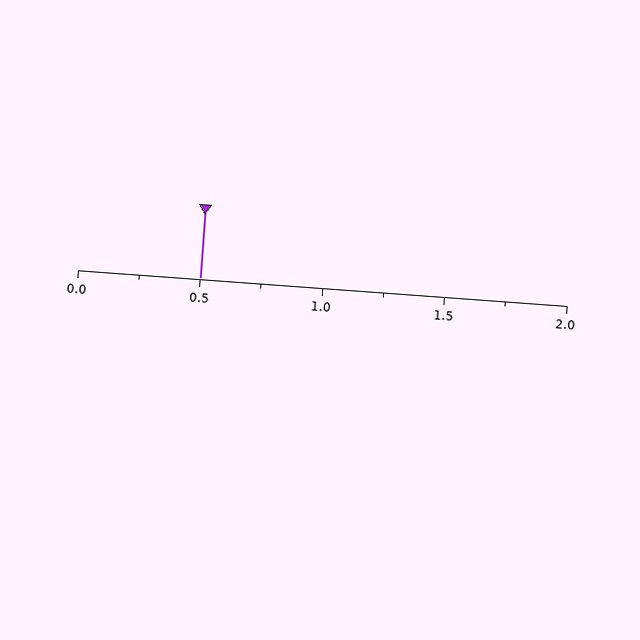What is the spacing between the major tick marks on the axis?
The major ticks are spaced 0.5 apart.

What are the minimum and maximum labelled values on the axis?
The axis runs from 0.0 to 2.0.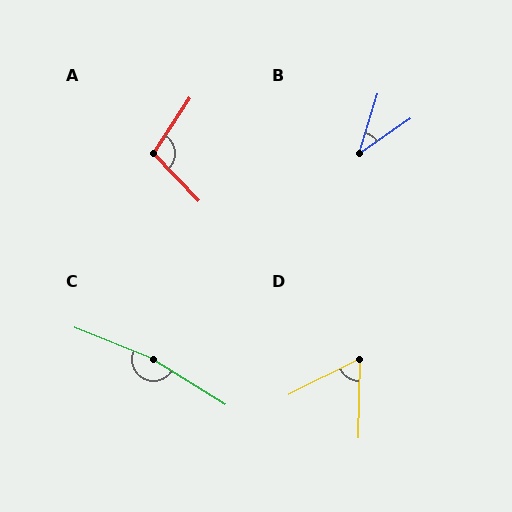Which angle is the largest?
C, at approximately 170 degrees.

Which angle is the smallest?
B, at approximately 38 degrees.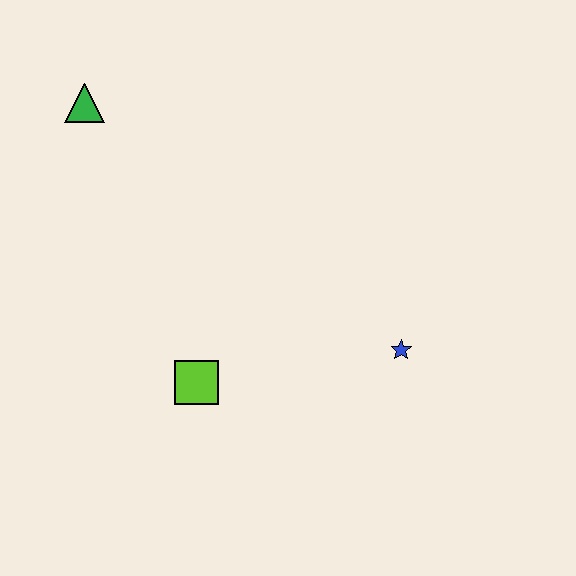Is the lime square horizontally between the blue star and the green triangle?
Yes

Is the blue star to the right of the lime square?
Yes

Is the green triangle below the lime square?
No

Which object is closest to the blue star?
The lime square is closest to the blue star.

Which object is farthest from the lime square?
The green triangle is farthest from the lime square.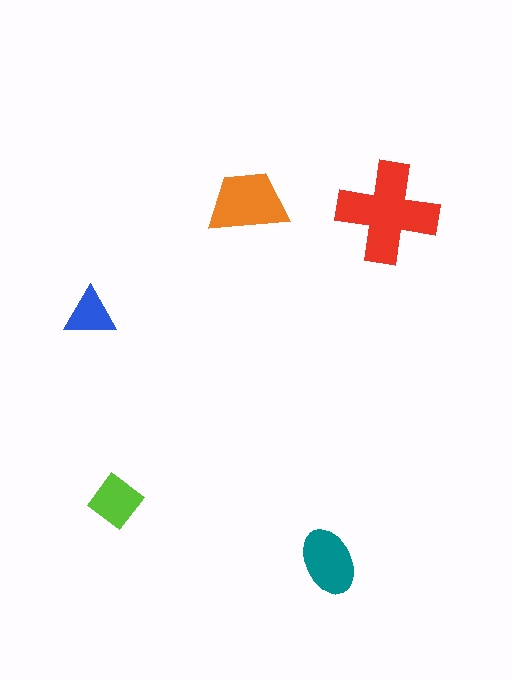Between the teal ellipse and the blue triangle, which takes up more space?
The teal ellipse.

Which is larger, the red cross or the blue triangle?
The red cross.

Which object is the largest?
The red cross.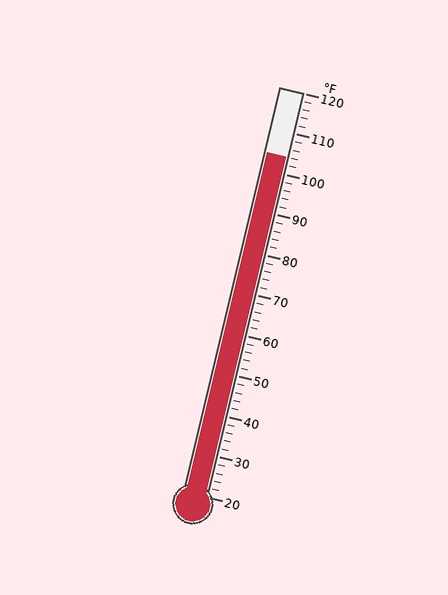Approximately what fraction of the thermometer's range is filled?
The thermometer is filled to approximately 85% of its range.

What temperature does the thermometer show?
The thermometer shows approximately 104°F.